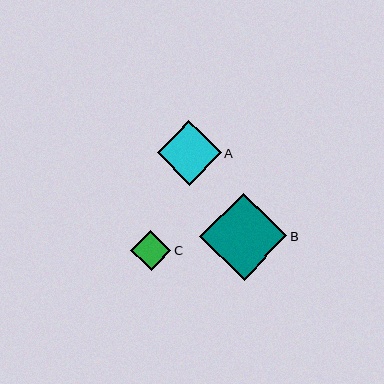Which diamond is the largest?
Diamond B is the largest with a size of approximately 87 pixels.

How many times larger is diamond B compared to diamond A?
Diamond B is approximately 1.4 times the size of diamond A.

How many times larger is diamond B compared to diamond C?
Diamond B is approximately 2.2 times the size of diamond C.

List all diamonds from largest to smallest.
From largest to smallest: B, A, C.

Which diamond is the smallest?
Diamond C is the smallest with a size of approximately 40 pixels.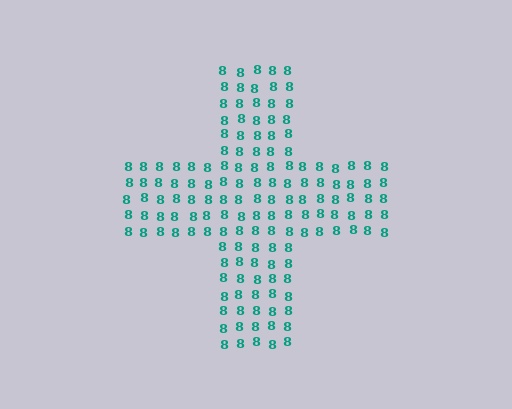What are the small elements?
The small elements are digit 8's.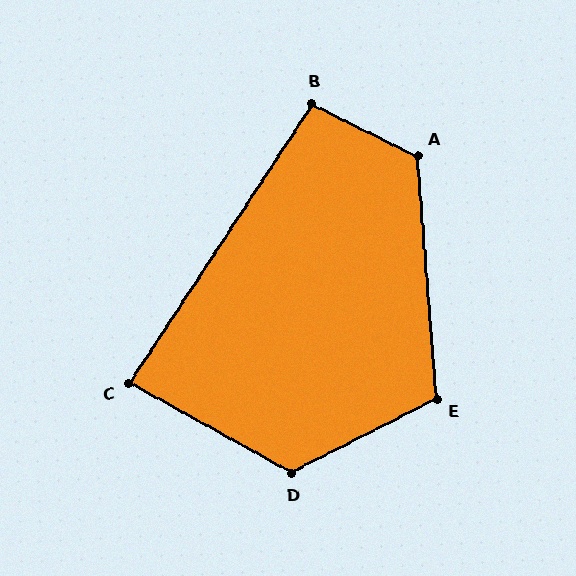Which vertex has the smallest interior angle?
C, at approximately 86 degrees.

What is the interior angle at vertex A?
Approximately 120 degrees (obtuse).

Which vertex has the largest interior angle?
D, at approximately 124 degrees.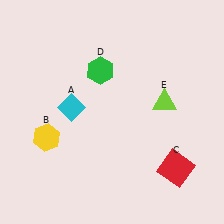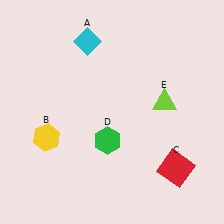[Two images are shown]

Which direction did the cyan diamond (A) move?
The cyan diamond (A) moved up.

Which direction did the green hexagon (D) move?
The green hexagon (D) moved down.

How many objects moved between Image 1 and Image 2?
2 objects moved between the two images.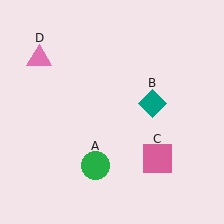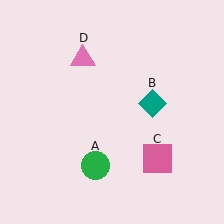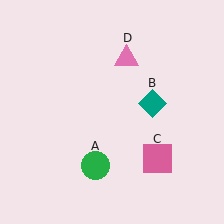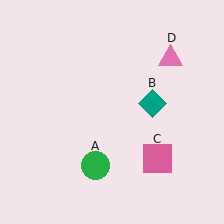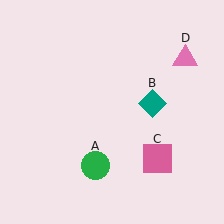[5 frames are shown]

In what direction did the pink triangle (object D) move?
The pink triangle (object D) moved right.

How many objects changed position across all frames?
1 object changed position: pink triangle (object D).